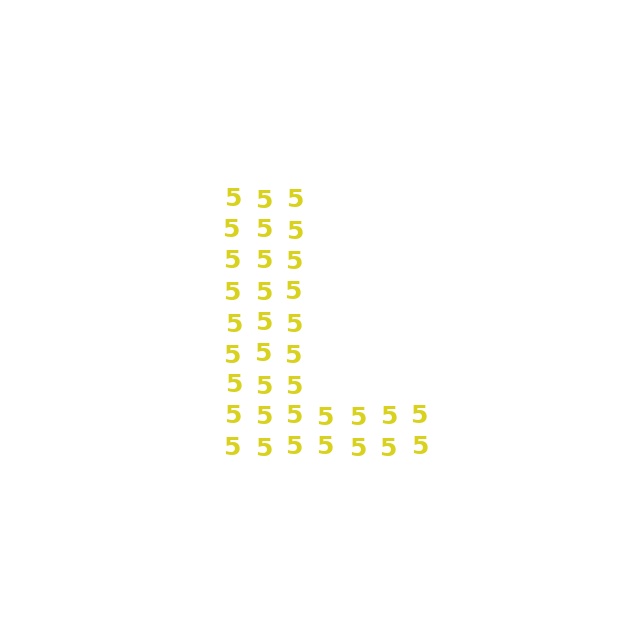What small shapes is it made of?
It is made of small digit 5's.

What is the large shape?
The large shape is the letter L.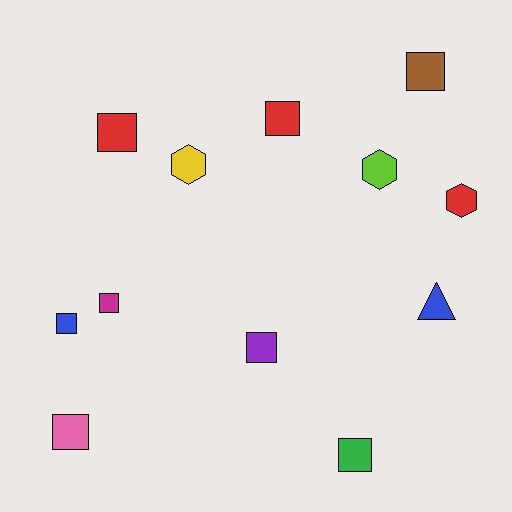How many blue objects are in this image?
There are 2 blue objects.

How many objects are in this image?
There are 12 objects.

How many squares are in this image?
There are 8 squares.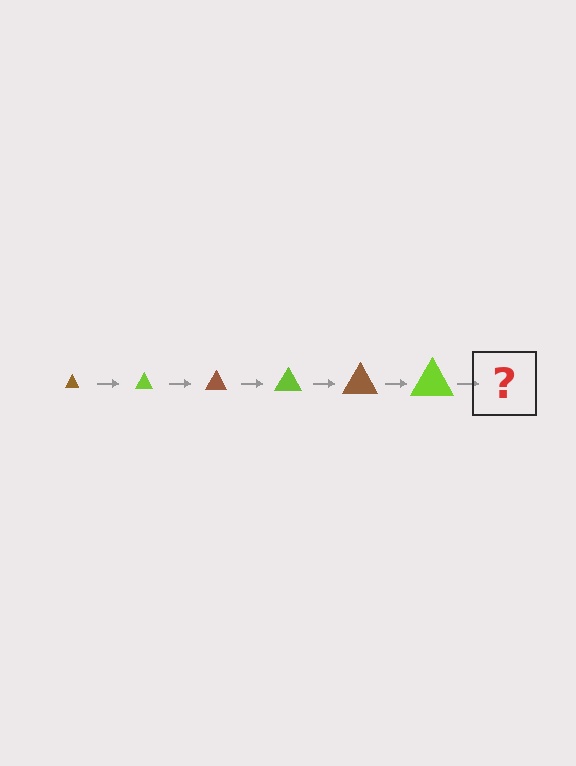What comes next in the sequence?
The next element should be a brown triangle, larger than the previous one.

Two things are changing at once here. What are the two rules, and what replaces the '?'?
The two rules are that the triangle grows larger each step and the color cycles through brown and lime. The '?' should be a brown triangle, larger than the previous one.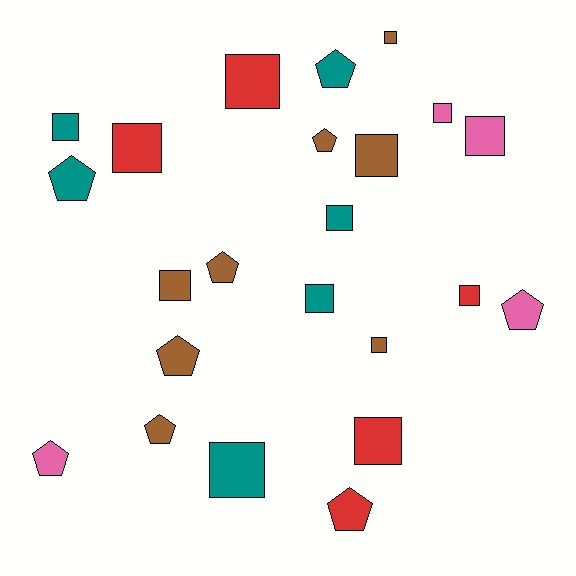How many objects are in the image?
There are 23 objects.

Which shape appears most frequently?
Square, with 14 objects.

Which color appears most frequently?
Brown, with 8 objects.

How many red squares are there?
There are 4 red squares.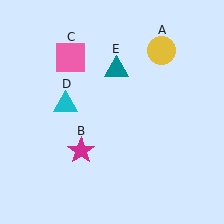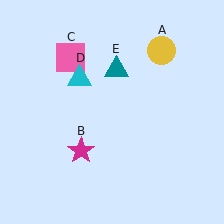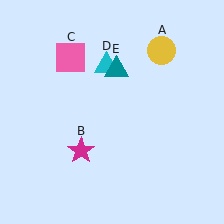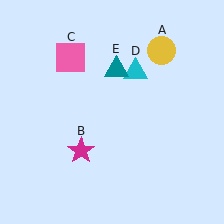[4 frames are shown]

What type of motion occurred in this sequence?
The cyan triangle (object D) rotated clockwise around the center of the scene.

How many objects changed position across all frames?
1 object changed position: cyan triangle (object D).